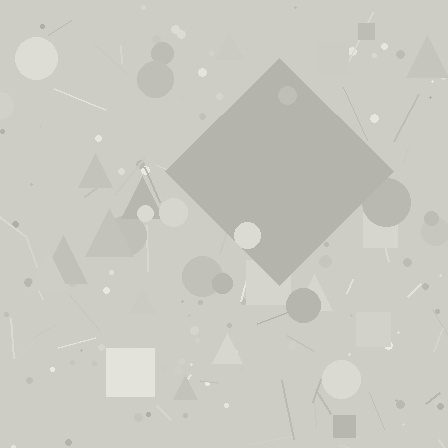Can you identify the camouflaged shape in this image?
The camouflaged shape is a diamond.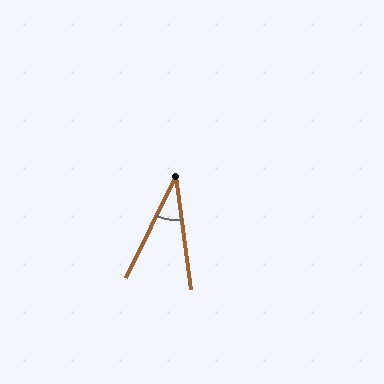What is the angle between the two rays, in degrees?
Approximately 34 degrees.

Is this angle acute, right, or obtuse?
It is acute.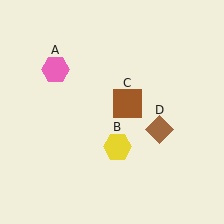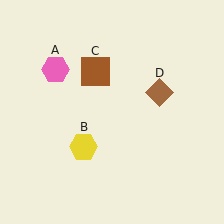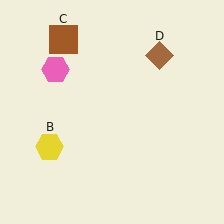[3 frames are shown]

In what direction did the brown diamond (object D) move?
The brown diamond (object D) moved up.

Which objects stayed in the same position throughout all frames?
Pink hexagon (object A) remained stationary.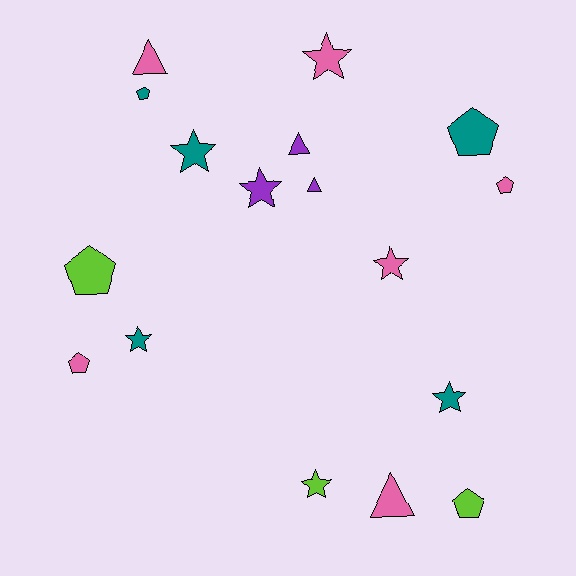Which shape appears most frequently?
Star, with 7 objects.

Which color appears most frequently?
Pink, with 6 objects.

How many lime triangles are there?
There are no lime triangles.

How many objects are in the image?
There are 17 objects.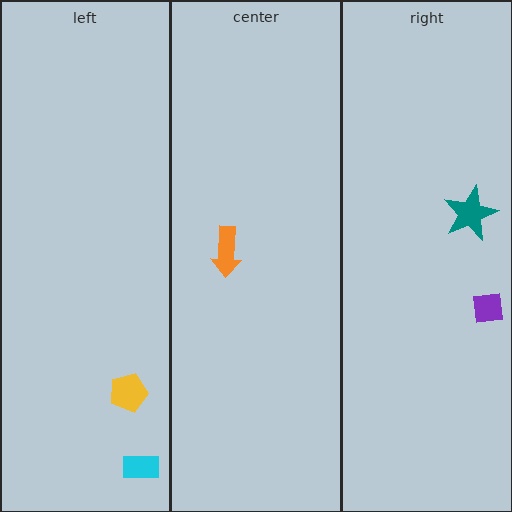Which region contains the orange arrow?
The center region.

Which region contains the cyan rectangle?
The left region.